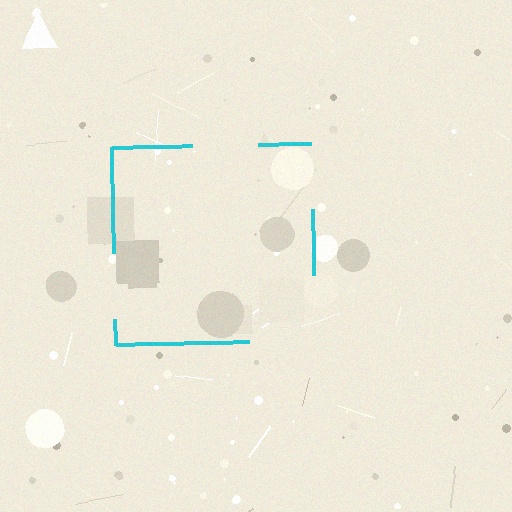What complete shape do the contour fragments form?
The contour fragments form a square.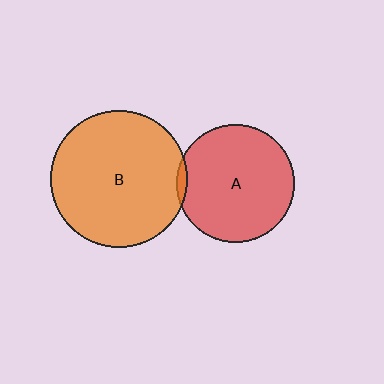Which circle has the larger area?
Circle B (orange).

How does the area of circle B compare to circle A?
Approximately 1.3 times.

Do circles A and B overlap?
Yes.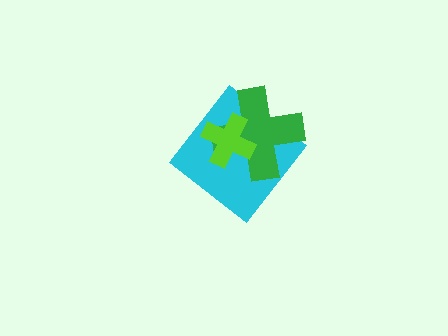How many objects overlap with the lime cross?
2 objects overlap with the lime cross.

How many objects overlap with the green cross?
2 objects overlap with the green cross.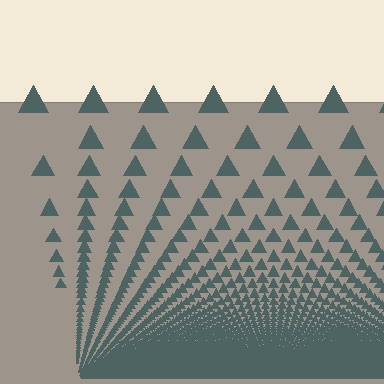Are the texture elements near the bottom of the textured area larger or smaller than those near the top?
Smaller. The gradient is inverted — elements near the bottom are smaller and denser.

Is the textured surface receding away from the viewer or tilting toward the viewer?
The surface appears to tilt toward the viewer. Texture elements get larger and sparser toward the top.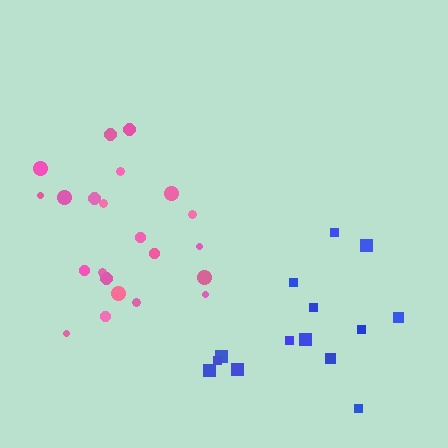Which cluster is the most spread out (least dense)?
Pink.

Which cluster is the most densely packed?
Blue.